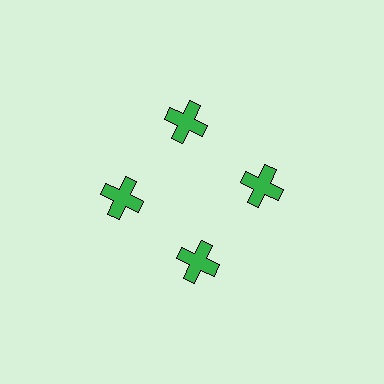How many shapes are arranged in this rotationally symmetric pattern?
There are 4 shapes, arranged in 4 groups of 1.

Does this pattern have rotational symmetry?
Yes, this pattern has 4-fold rotational symmetry. It looks the same after rotating 90 degrees around the center.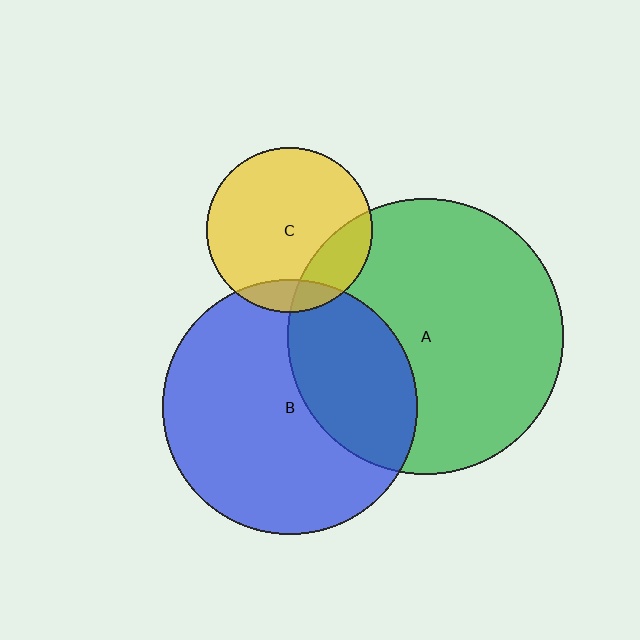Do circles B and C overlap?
Yes.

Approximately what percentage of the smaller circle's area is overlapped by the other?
Approximately 10%.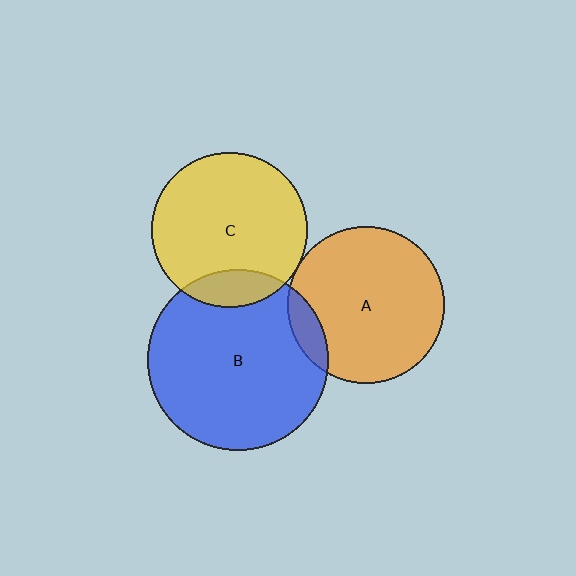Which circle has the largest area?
Circle B (blue).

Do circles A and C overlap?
Yes.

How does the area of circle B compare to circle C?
Approximately 1.4 times.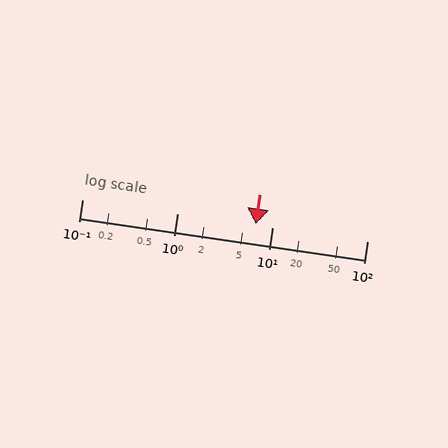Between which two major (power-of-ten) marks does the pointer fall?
The pointer is between 1 and 10.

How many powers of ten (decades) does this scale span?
The scale spans 3 decades, from 0.1 to 100.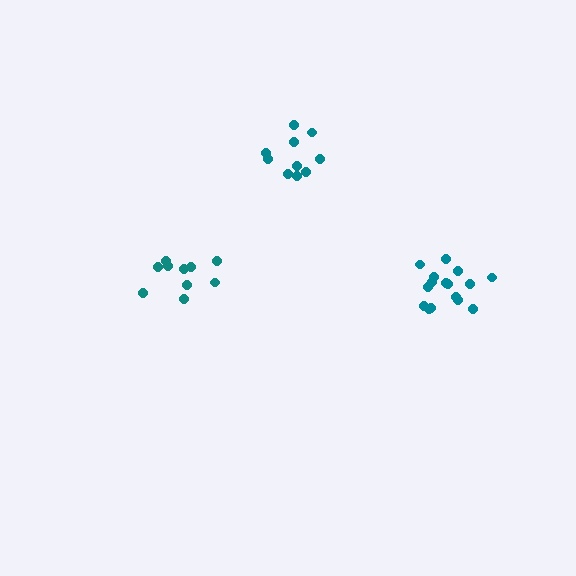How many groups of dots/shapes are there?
There are 3 groups.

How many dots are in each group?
Group 1: 16 dots, Group 2: 10 dots, Group 3: 10 dots (36 total).